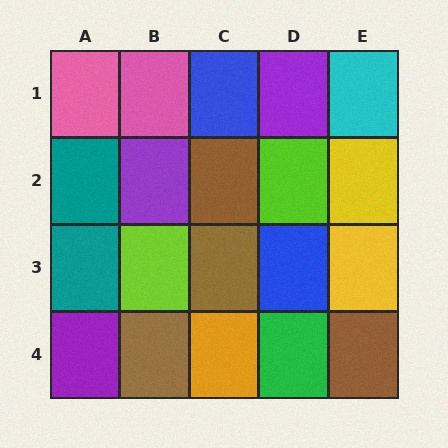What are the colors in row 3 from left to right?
Teal, lime, brown, blue, yellow.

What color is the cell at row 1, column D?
Purple.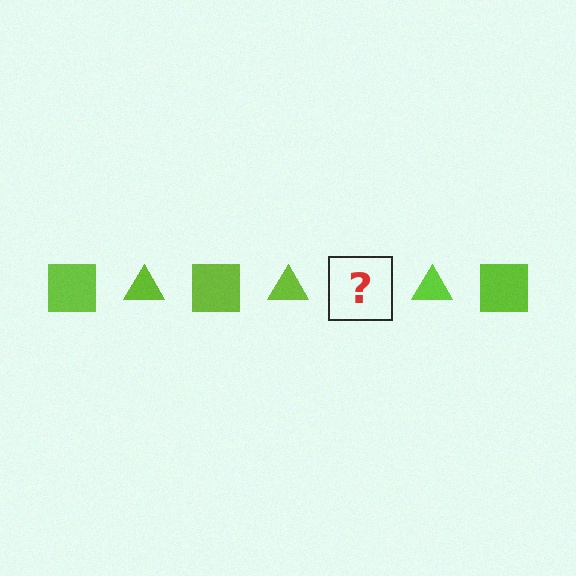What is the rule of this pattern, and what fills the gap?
The rule is that the pattern cycles through square, triangle shapes in lime. The gap should be filled with a lime square.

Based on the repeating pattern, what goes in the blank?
The blank should be a lime square.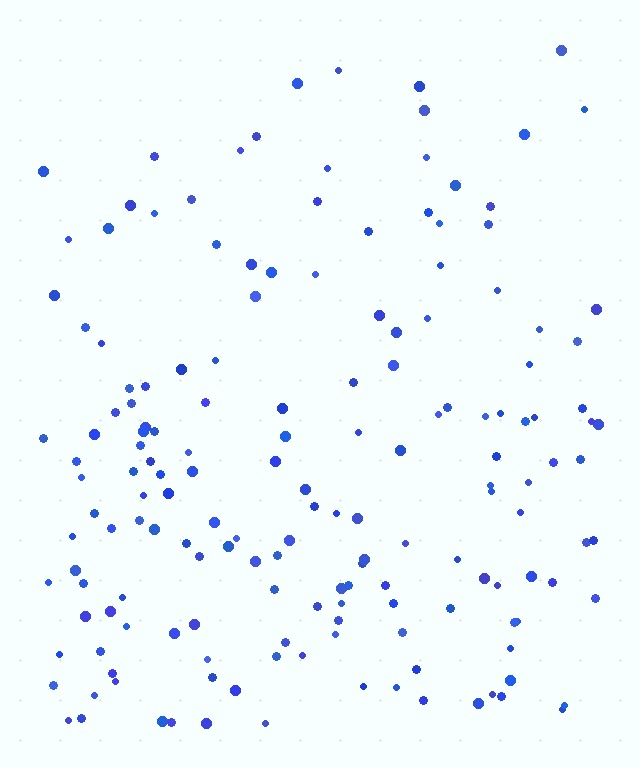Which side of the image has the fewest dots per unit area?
The top.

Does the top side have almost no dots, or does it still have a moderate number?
Still a moderate number, just noticeably fewer than the bottom.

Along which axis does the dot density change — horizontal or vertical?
Vertical.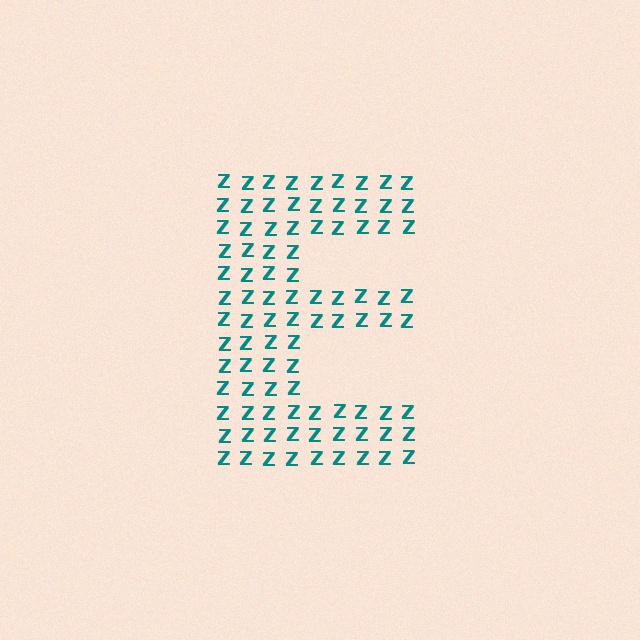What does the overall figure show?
The overall figure shows the letter E.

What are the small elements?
The small elements are letter Z's.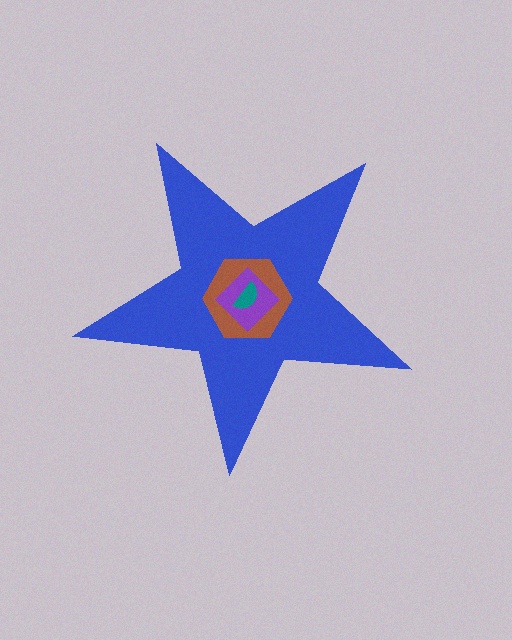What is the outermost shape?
The blue star.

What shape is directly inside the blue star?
The brown hexagon.